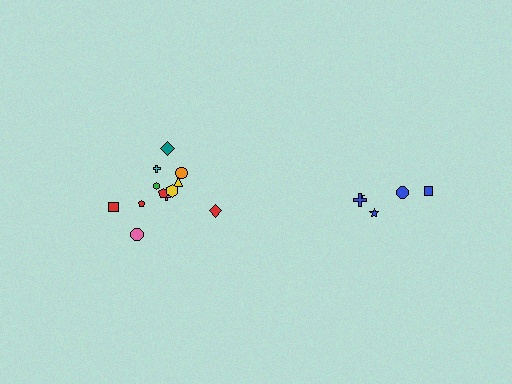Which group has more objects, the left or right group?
The left group.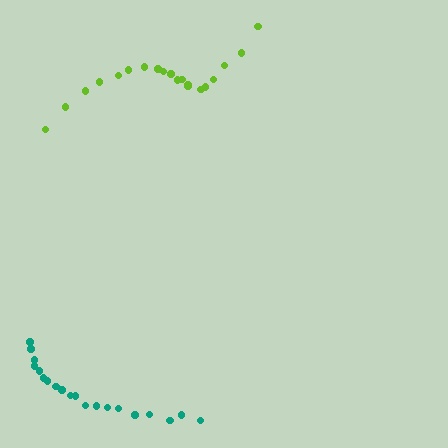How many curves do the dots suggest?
There are 2 distinct paths.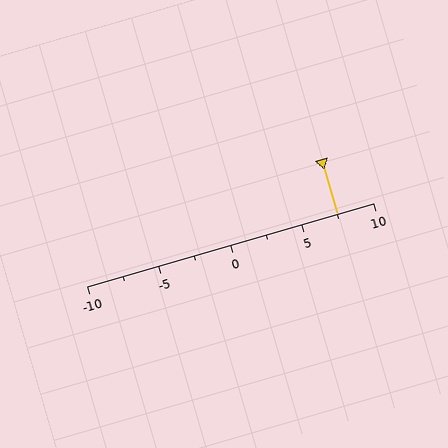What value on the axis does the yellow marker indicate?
The marker indicates approximately 7.5.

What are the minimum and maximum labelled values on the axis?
The axis runs from -10 to 10.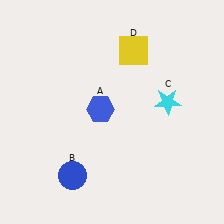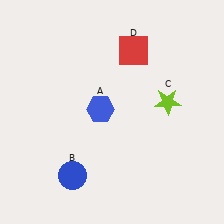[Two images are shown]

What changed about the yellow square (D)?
In Image 1, D is yellow. In Image 2, it changed to red.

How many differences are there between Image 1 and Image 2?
There are 2 differences between the two images.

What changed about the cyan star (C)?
In Image 1, C is cyan. In Image 2, it changed to lime.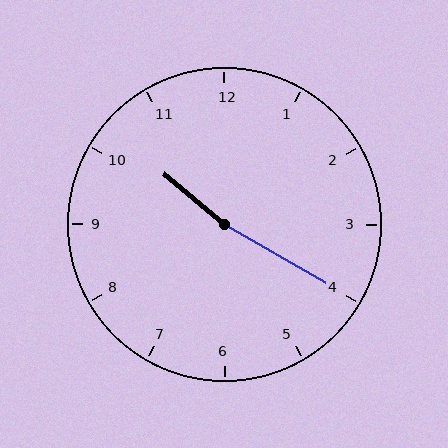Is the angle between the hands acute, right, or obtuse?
It is obtuse.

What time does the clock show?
10:20.